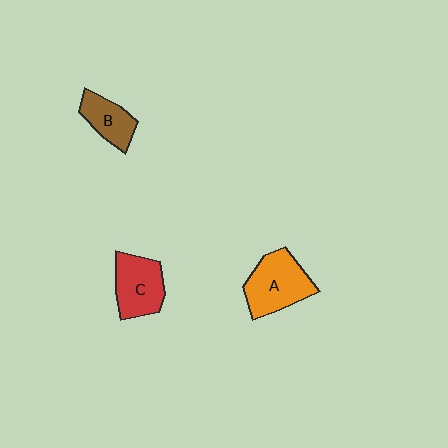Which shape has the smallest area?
Shape B (brown).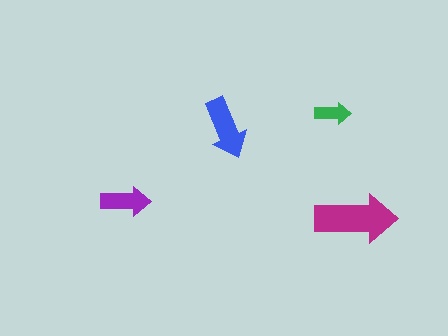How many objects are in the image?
There are 4 objects in the image.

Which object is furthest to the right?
The magenta arrow is rightmost.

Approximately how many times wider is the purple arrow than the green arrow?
About 1.5 times wider.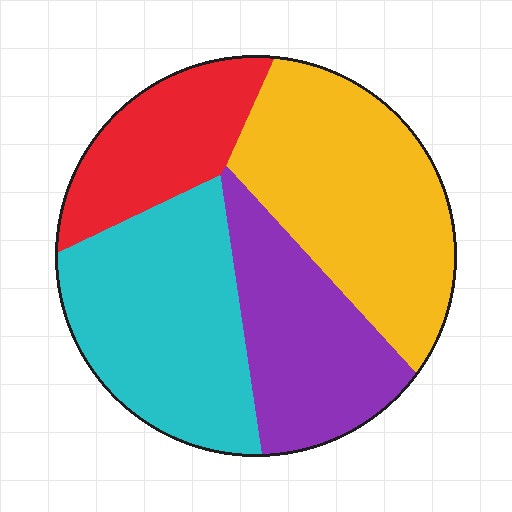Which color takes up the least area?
Red, at roughly 15%.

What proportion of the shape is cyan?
Cyan takes up about one third (1/3) of the shape.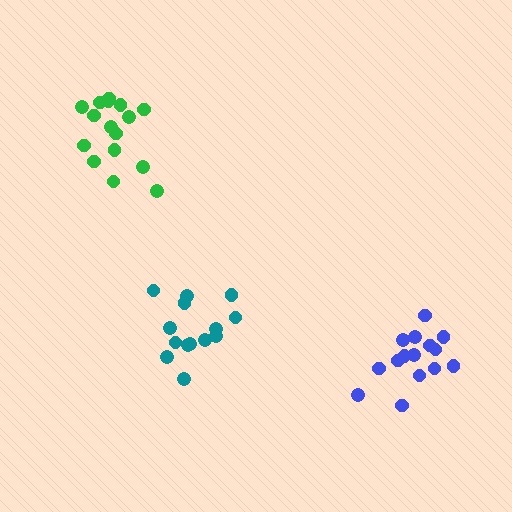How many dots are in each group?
Group 1: 14 dots, Group 2: 16 dots, Group 3: 15 dots (45 total).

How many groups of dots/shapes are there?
There are 3 groups.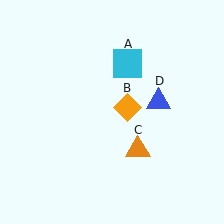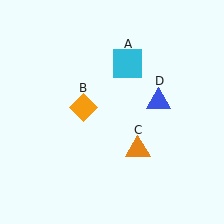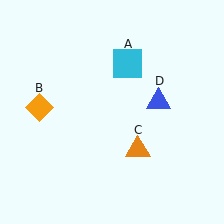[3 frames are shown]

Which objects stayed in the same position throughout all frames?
Cyan square (object A) and orange triangle (object C) and blue triangle (object D) remained stationary.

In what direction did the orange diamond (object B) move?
The orange diamond (object B) moved left.